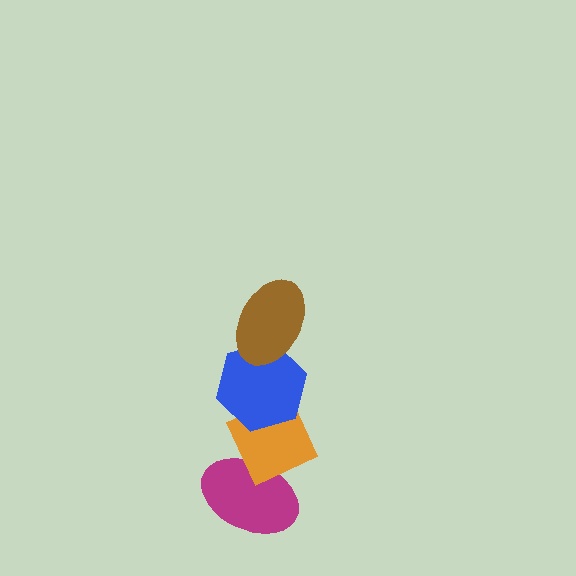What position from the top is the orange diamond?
The orange diamond is 3rd from the top.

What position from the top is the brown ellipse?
The brown ellipse is 1st from the top.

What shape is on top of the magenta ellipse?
The orange diamond is on top of the magenta ellipse.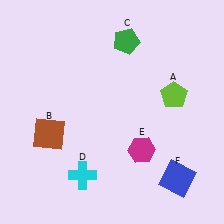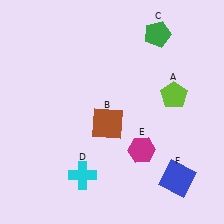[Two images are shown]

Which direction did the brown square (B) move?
The brown square (B) moved right.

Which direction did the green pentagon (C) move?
The green pentagon (C) moved right.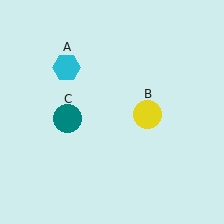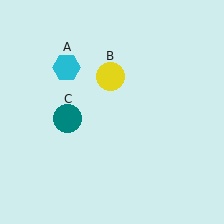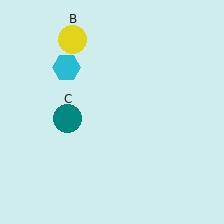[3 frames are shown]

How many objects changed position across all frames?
1 object changed position: yellow circle (object B).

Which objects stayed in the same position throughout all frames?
Cyan hexagon (object A) and teal circle (object C) remained stationary.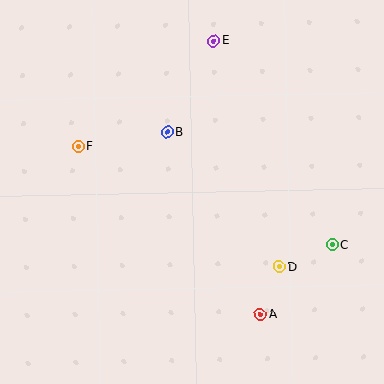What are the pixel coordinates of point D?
Point D is at (279, 267).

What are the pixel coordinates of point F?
Point F is at (78, 146).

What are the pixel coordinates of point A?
Point A is at (260, 315).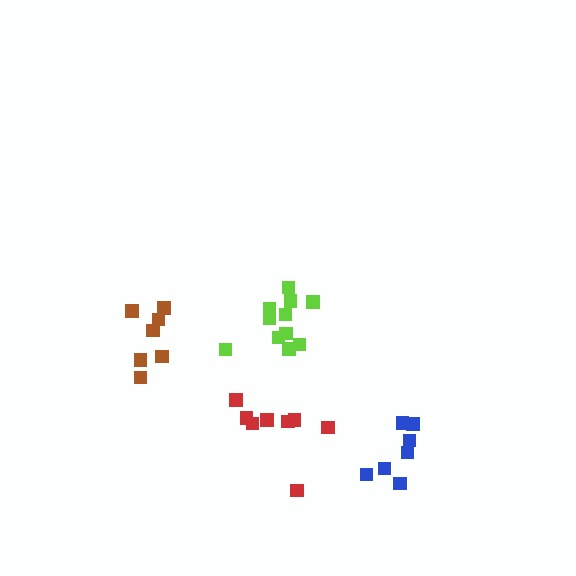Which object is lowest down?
The blue cluster is bottommost.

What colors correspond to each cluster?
The clusters are colored: red, lime, brown, blue.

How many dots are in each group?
Group 1: 8 dots, Group 2: 11 dots, Group 3: 7 dots, Group 4: 7 dots (33 total).